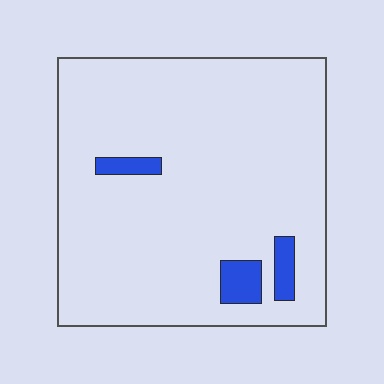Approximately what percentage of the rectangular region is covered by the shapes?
Approximately 5%.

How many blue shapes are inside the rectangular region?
3.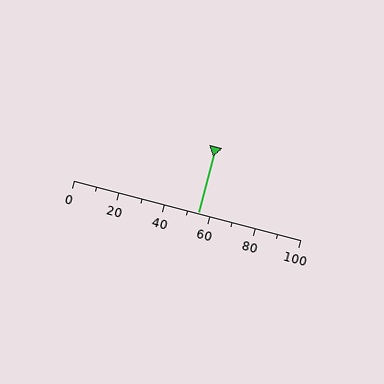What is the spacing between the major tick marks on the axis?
The major ticks are spaced 20 apart.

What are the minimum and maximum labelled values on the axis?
The axis runs from 0 to 100.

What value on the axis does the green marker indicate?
The marker indicates approximately 55.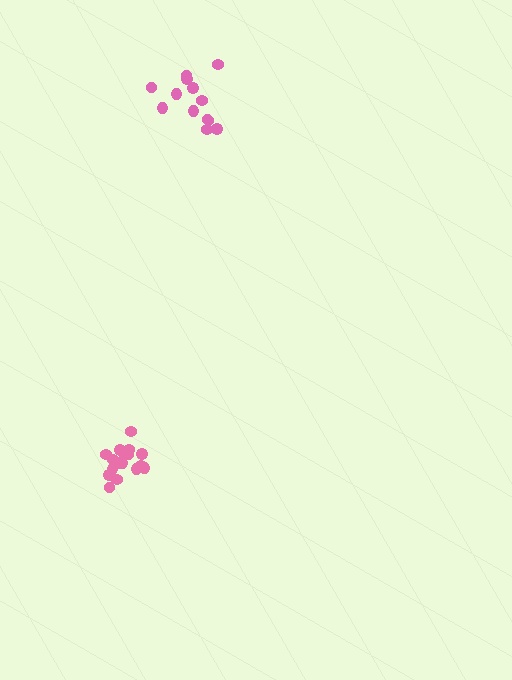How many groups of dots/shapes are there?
There are 2 groups.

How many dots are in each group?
Group 1: 17 dots, Group 2: 13 dots (30 total).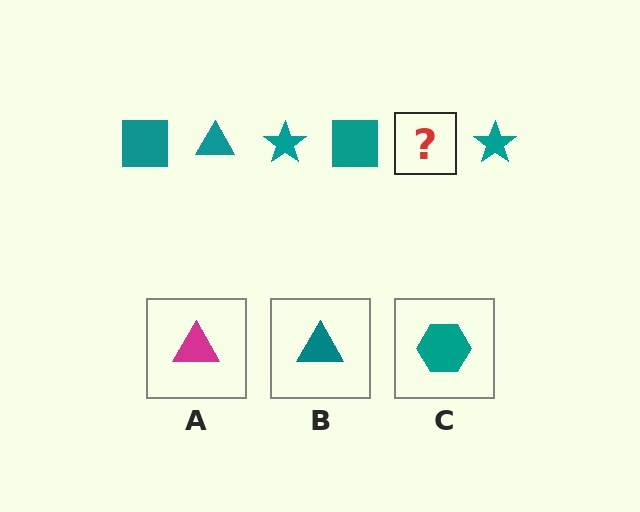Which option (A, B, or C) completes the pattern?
B.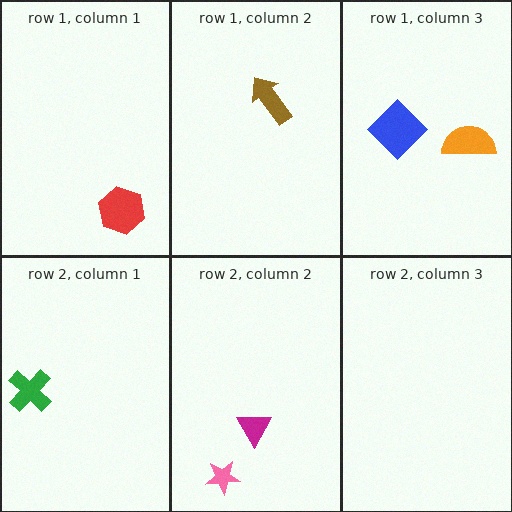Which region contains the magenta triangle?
The row 2, column 2 region.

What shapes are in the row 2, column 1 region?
The green cross.